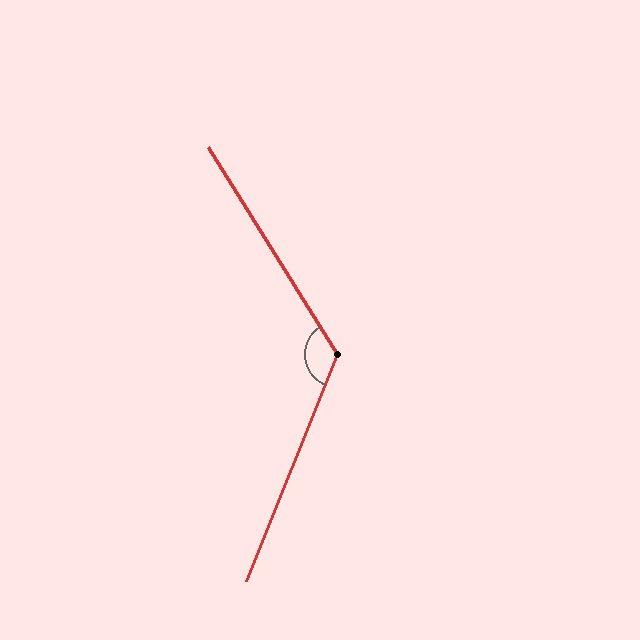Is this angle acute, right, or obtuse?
It is obtuse.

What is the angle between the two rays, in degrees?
Approximately 127 degrees.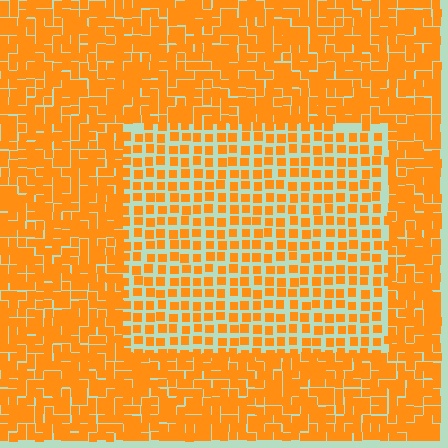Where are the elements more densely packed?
The elements are more densely packed outside the rectangle boundary.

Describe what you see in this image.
The image contains small orange elements arranged at two different densities. A rectangle-shaped region is visible where the elements are less densely packed than the surrounding area.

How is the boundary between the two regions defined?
The boundary is defined by a change in element density (approximately 1.8x ratio). All elements are the same color, size, and shape.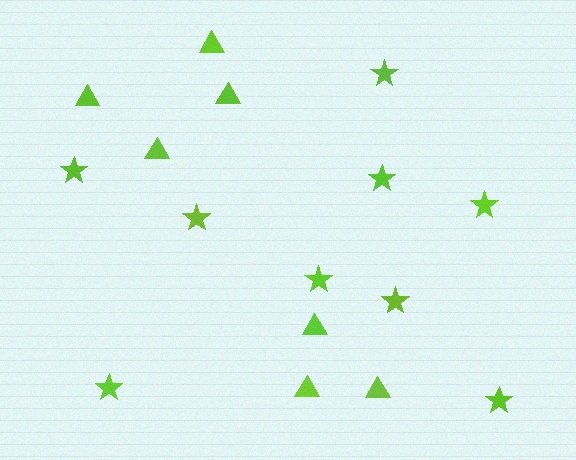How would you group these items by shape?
There are 2 groups: one group of stars (9) and one group of triangles (7).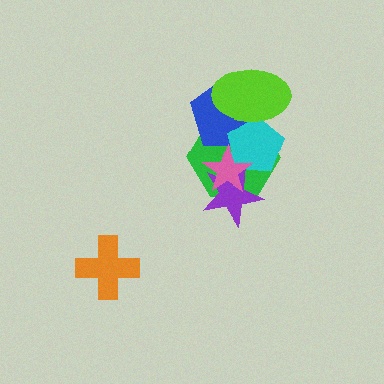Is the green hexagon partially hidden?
Yes, it is partially covered by another shape.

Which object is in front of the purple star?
The pink star is in front of the purple star.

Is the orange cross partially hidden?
No, no other shape covers it.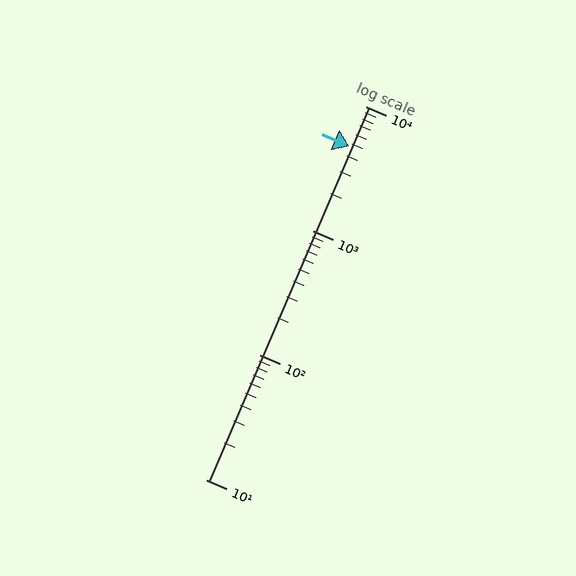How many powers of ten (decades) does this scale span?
The scale spans 3 decades, from 10 to 10000.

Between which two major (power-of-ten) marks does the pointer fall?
The pointer is between 1000 and 10000.